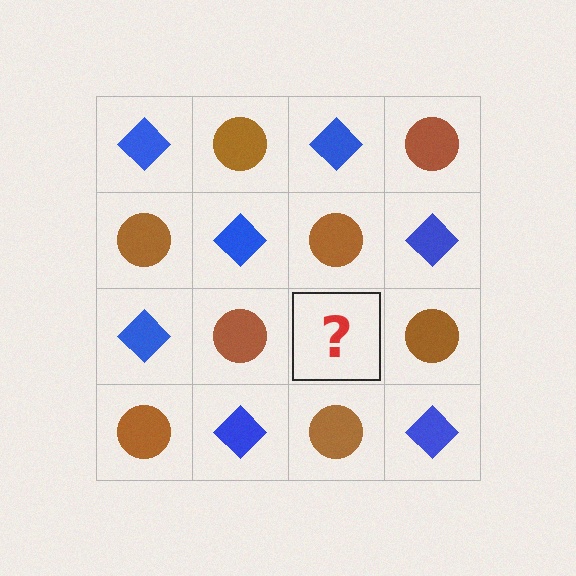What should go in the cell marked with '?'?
The missing cell should contain a blue diamond.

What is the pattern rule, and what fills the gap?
The rule is that it alternates blue diamond and brown circle in a checkerboard pattern. The gap should be filled with a blue diamond.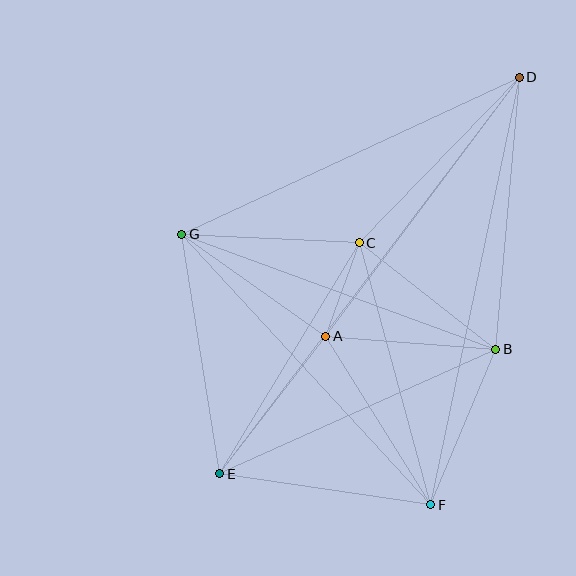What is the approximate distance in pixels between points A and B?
The distance between A and B is approximately 170 pixels.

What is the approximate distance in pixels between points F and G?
The distance between F and G is approximately 368 pixels.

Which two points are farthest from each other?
Points D and E are farthest from each other.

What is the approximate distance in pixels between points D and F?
The distance between D and F is approximately 436 pixels.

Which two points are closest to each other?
Points A and C are closest to each other.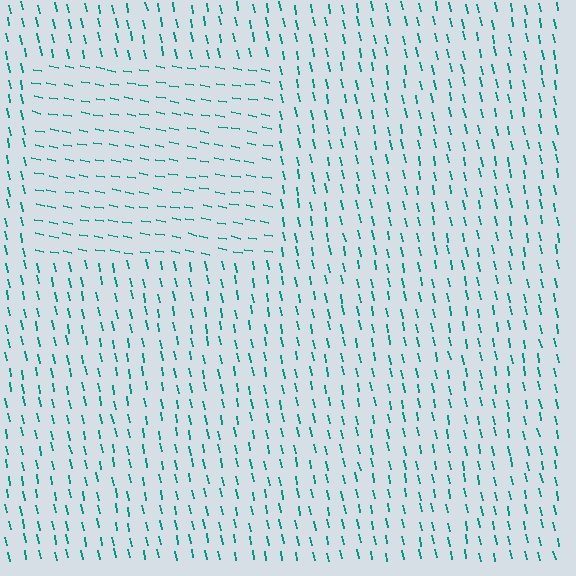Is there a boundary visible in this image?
Yes, there is a texture boundary formed by a change in line orientation.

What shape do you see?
I see a rectangle.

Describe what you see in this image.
The image is filled with small teal line segments. A rectangle region in the image has lines oriented differently from the surrounding lines, creating a visible texture boundary.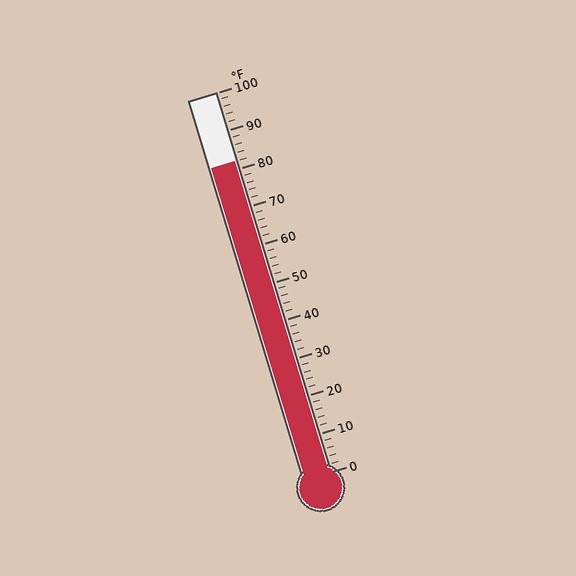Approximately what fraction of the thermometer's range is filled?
The thermometer is filled to approximately 80% of its range.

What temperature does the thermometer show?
The thermometer shows approximately 82°F.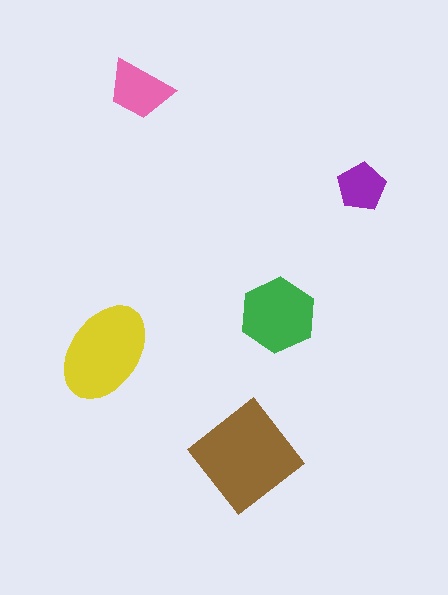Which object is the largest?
The brown diamond.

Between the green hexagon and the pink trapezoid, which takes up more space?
The green hexagon.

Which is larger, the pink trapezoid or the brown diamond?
The brown diamond.